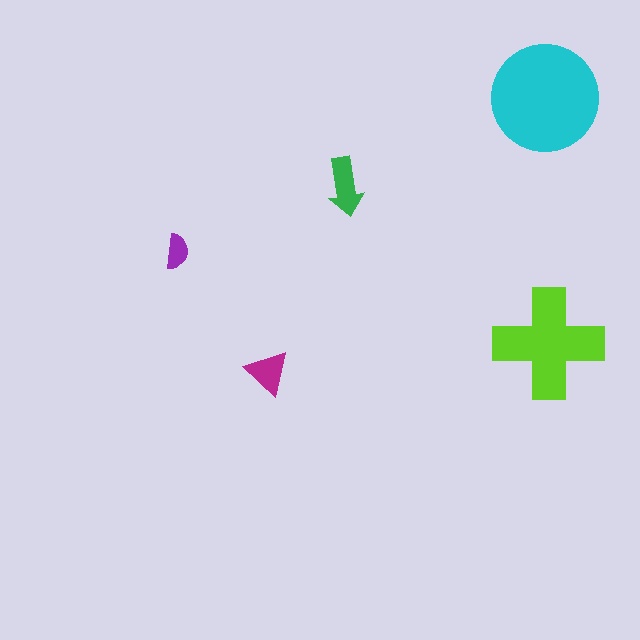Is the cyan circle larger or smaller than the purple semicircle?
Larger.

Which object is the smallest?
The purple semicircle.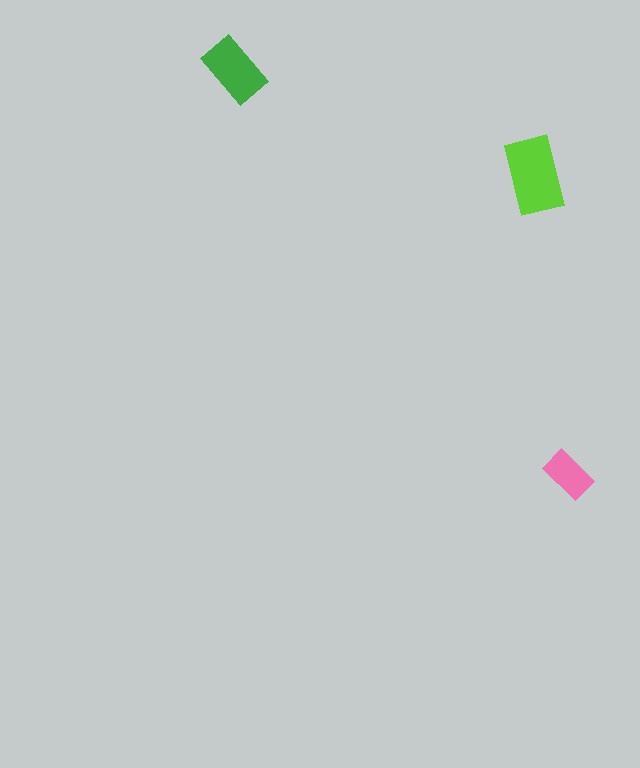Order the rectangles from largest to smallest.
the lime one, the green one, the pink one.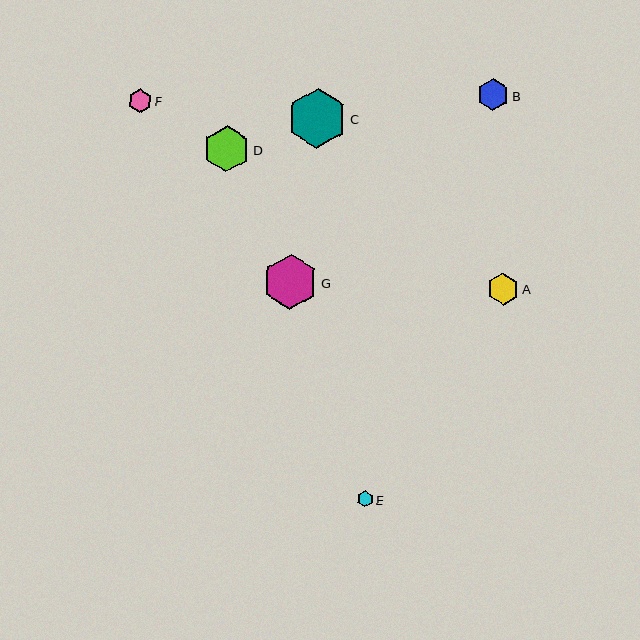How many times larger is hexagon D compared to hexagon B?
Hexagon D is approximately 1.4 times the size of hexagon B.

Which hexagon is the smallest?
Hexagon E is the smallest with a size of approximately 16 pixels.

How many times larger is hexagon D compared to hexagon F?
Hexagon D is approximately 2.0 times the size of hexagon F.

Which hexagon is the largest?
Hexagon C is the largest with a size of approximately 59 pixels.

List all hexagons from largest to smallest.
From largest to smallest: C, G, D, B, A, F, E.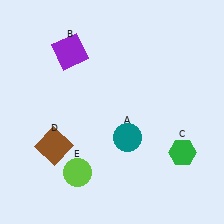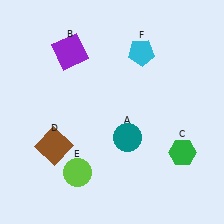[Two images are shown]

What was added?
A cyan pentagon (F) was added in Image 2.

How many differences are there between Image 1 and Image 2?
There is 1 difference between the two images.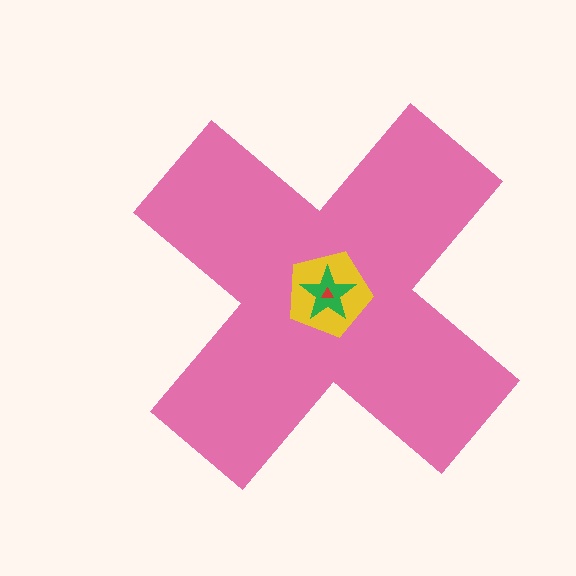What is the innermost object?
The red triangle.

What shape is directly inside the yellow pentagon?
The green star.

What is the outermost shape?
The pink cross.